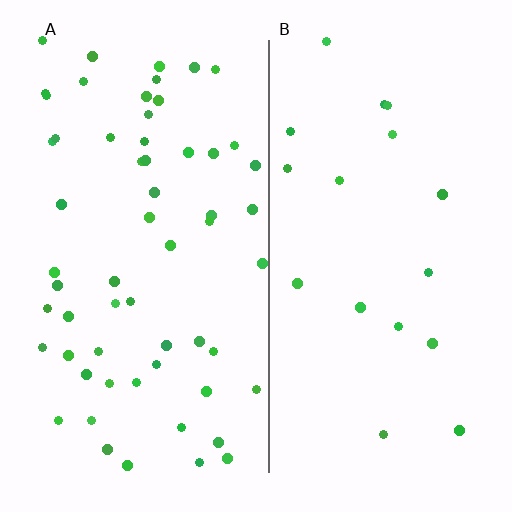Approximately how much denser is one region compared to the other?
Approximately 3.4× — region A over region B.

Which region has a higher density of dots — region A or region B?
A (the left).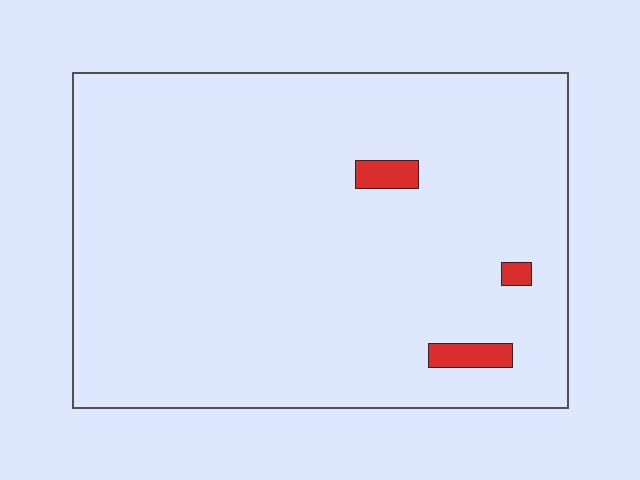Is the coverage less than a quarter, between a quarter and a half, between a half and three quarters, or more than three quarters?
Less than a quarter.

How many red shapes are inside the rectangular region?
3.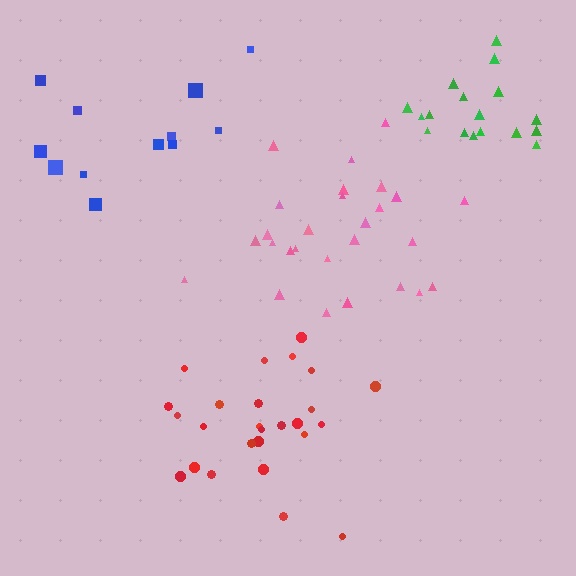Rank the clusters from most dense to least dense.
red, green, pink, blue.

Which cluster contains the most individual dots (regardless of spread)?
Pink (27).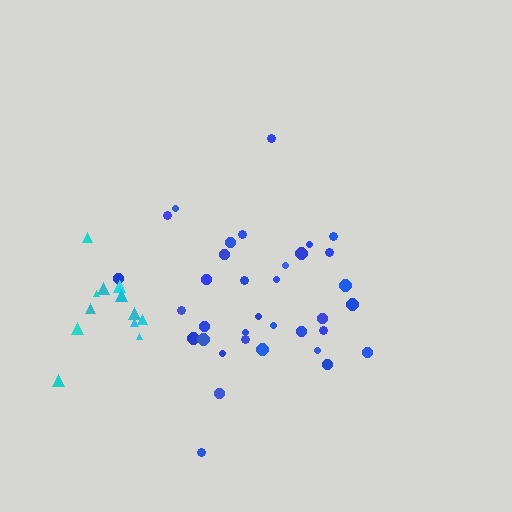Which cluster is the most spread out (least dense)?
Blue.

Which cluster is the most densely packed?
Cyan.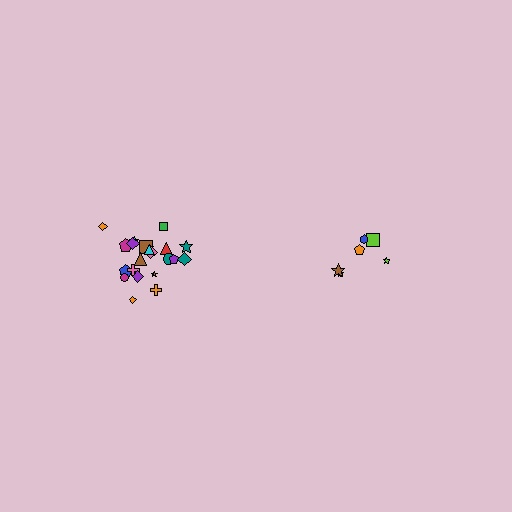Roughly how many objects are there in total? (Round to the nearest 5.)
Roughly 30 objects in total.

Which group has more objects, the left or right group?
The left group.